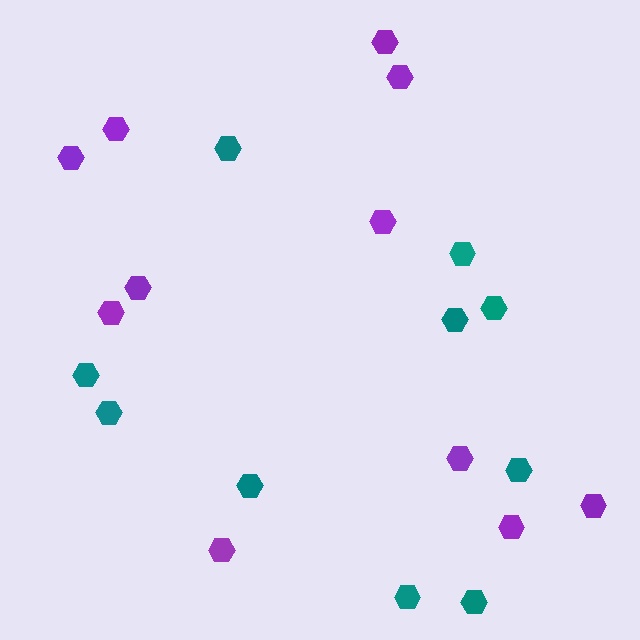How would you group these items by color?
There are 2 groups: one group of purple hexagons (11) and one group of teal hexagons (10).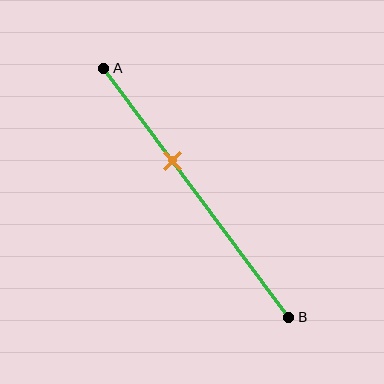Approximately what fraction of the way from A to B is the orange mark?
The orange mark is approximately 35% of the way from A to B.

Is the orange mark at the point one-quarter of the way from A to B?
No, the mark is at about 35% from A, not at the 25% one-quarter point.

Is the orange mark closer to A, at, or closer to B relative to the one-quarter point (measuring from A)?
The orange mark is closer to point B than the one-quarter point of segment AB.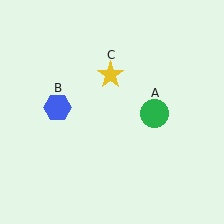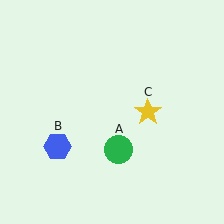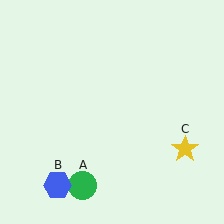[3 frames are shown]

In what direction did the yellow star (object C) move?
The yellow star (object C) moved down and to the right.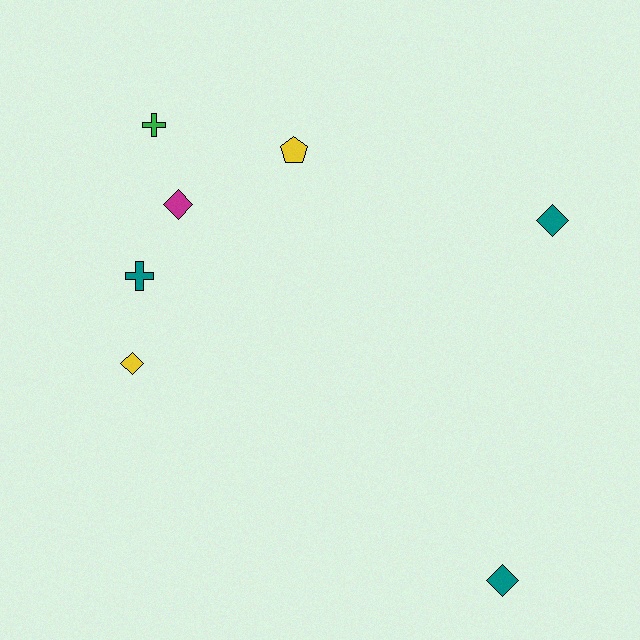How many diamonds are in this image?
There are 4 diamonds.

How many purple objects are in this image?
There are no purple objects.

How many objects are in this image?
There are 7 objects.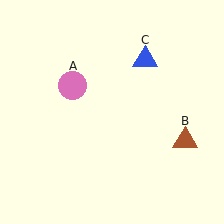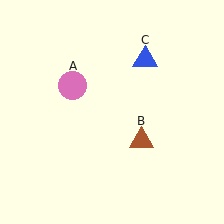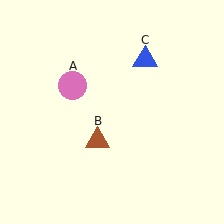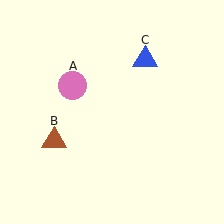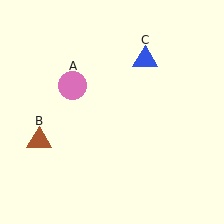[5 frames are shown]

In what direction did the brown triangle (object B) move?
The brown triangle (object B) moved left.